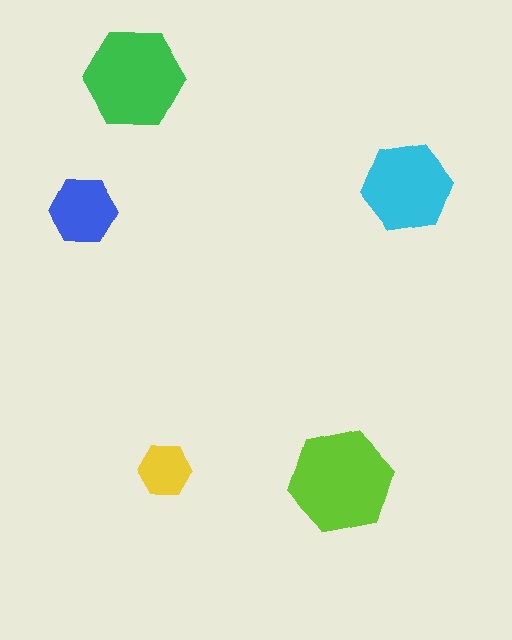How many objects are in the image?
There are 5 objects in the image.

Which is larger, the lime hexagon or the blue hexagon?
The lime one.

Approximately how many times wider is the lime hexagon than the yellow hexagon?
About 2 times wider.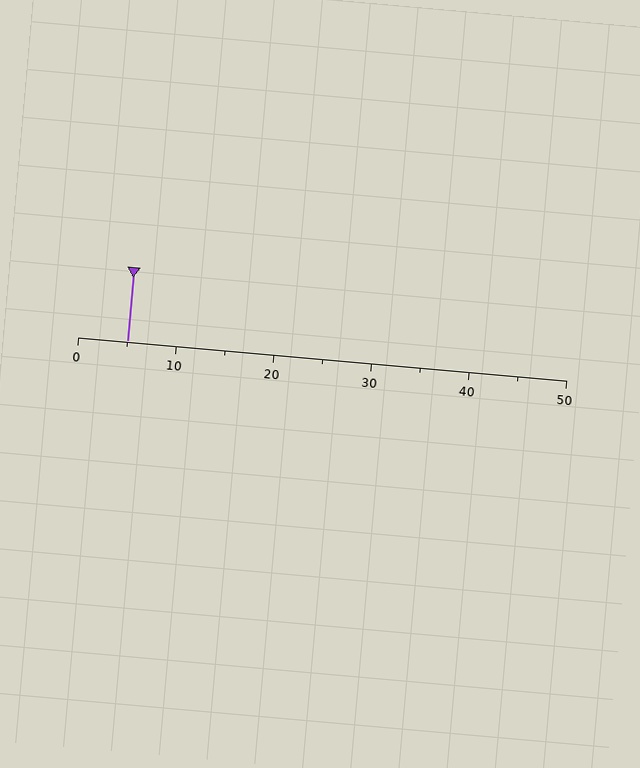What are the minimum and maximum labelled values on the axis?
The axis runs from 0 to 50.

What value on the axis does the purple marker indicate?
The marker indicates approximately 5.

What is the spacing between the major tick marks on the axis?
The major ticks are spaced 10 apart.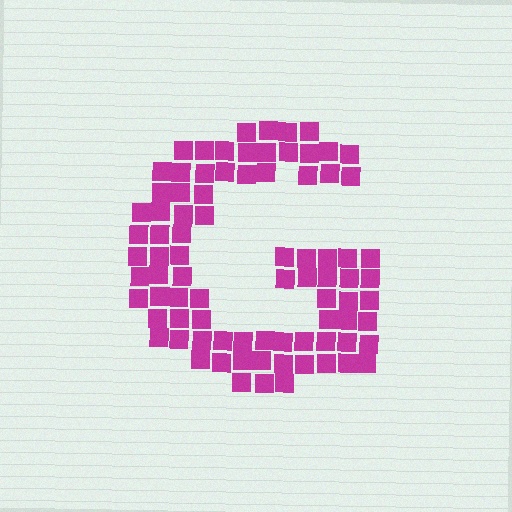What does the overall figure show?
The overall figure shows the letter G.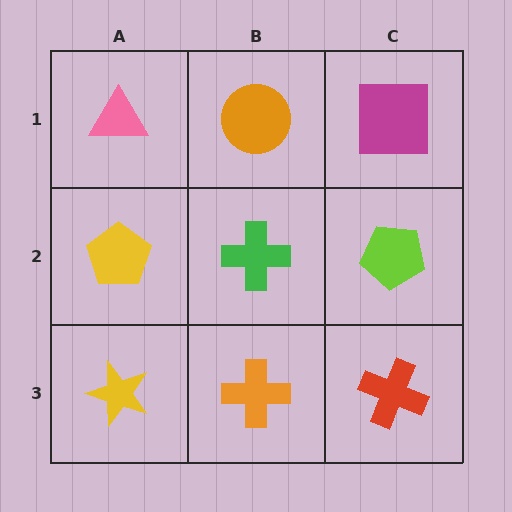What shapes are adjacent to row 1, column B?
A green cross (row 2, column B), a pink triangle (row 1, column A), a magenta square (row 1, column C).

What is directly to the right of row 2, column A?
A green cross.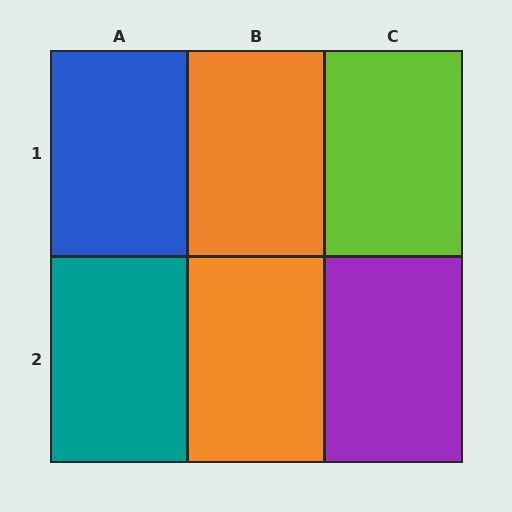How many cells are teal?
1 cell is teal.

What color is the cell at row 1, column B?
Orange.